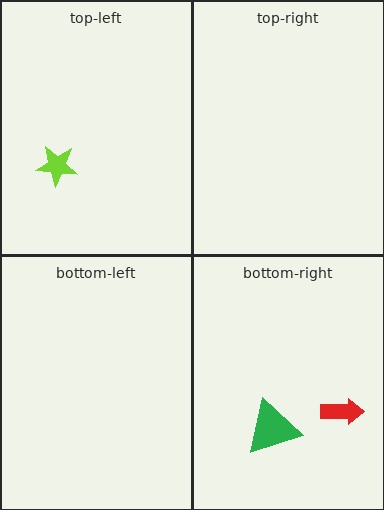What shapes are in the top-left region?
The lime star.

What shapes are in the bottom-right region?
The red arrow, the green triangle.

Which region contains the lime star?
The top-left region.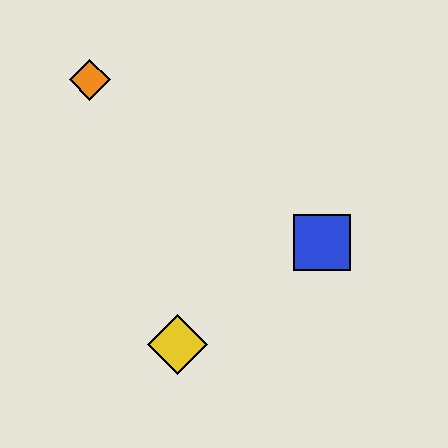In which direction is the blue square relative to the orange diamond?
The blue square is to the right of the orange diamond.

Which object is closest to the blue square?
The yellow diamond is closest to the blue square.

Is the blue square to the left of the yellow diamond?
No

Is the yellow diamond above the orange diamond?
No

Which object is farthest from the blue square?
The orange diamond is farthest from the blue square.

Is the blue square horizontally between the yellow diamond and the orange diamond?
No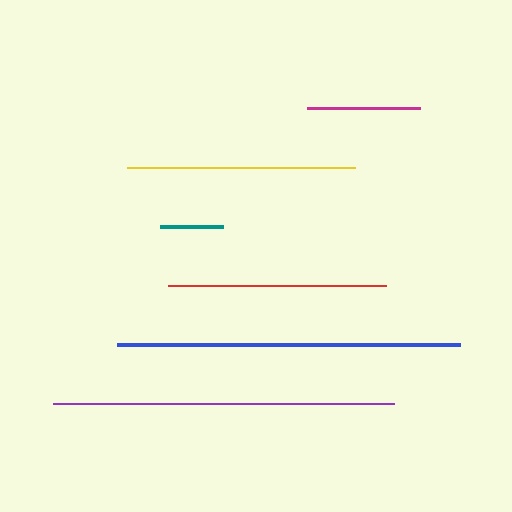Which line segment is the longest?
The blue line is the longest at approximately 344 pixels.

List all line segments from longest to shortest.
From longest to shortest: blue, purple, yellow, red, magenta, teal.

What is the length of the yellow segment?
The yellow segment is approximately 229 pixels long.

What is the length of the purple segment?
The purple segment is approximately 341 pixels long.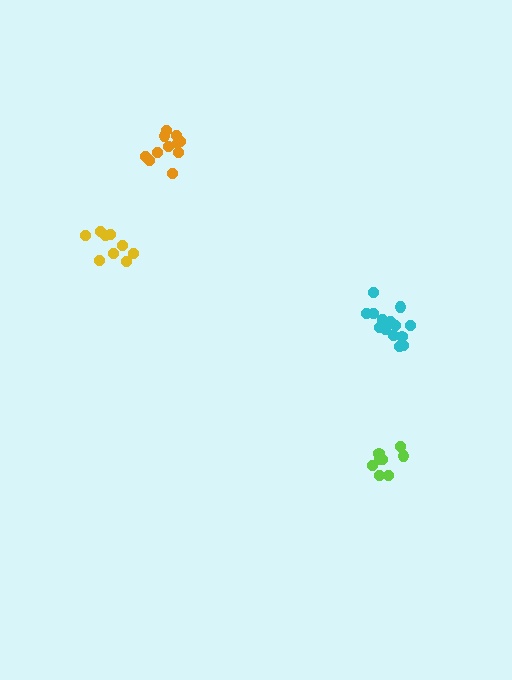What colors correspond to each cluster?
The clusters are colored: lime, cyan, yellow, orange.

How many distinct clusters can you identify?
There are 4 distinct clusters.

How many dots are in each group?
Group 1: 9 dots, Group 2: 14 dots, Group 3: 9 dots, Group 4: 11 dots (43 total).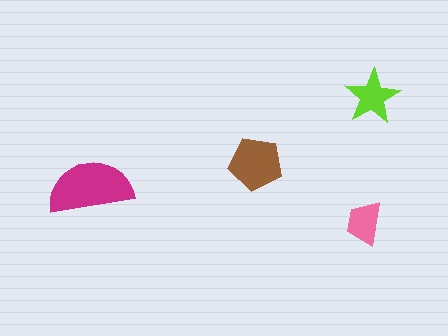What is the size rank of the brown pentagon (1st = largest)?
2nd.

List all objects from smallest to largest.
The pink trapezoid, the lime star, the brown pentagon, the magenta semicircle.